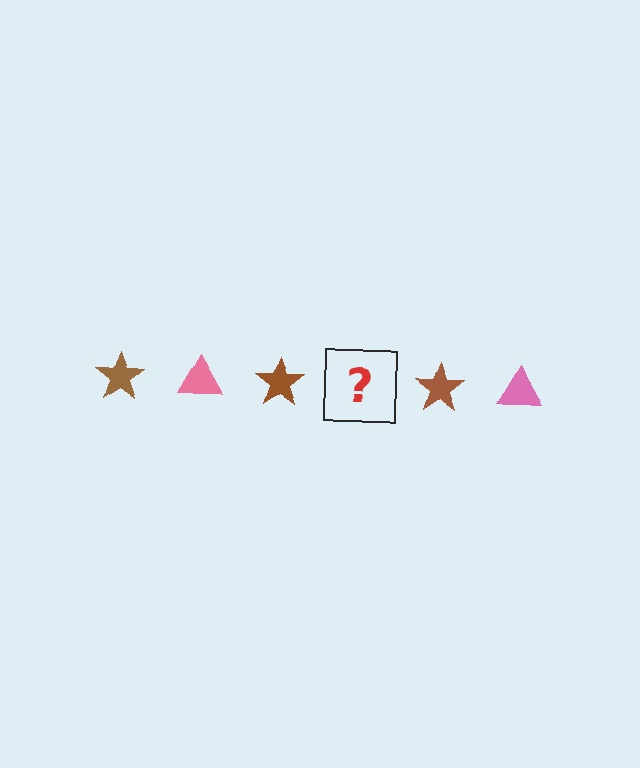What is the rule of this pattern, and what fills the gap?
The rule is that the pattern alternates between brown star and pink triangle. The gap should be filled with a pink triangle.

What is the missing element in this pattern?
The missing element is a pink triangle.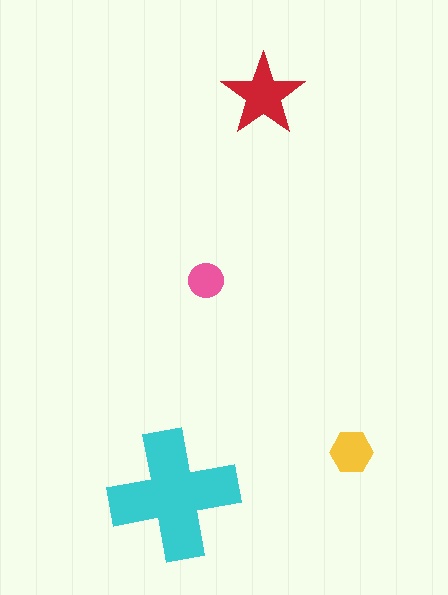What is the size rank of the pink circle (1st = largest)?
4th.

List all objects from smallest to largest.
The pink circle, the yellow hexagon, the red star, the cyan cross.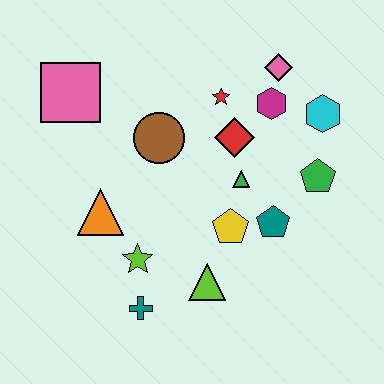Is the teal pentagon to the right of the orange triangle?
Yes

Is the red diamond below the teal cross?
No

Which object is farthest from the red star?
The teal cross is farthest from the red star.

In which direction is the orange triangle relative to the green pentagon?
The orange triangle is to the left of the green pentagon.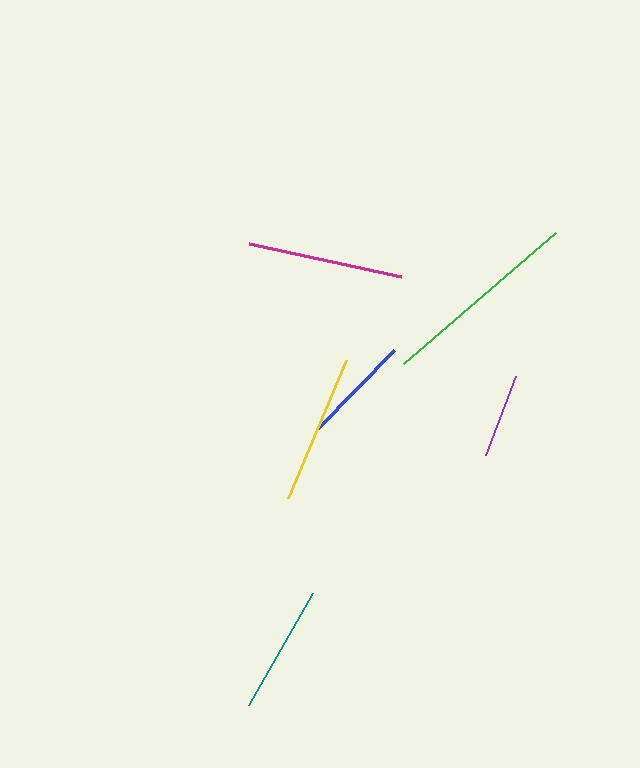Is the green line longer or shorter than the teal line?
The green line is longer than the teal line.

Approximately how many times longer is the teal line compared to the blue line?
The teal line is approximately 1.2 times the length of the blue line.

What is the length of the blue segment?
The blue segment is approximately 109 pixels long.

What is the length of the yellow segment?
The yellow segment is approximately 149 pixels long.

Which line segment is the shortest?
The purple line is the shortest at approximately 84 pixels.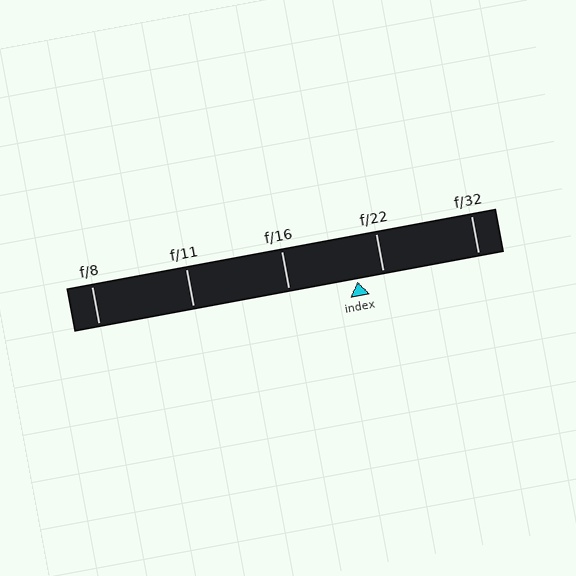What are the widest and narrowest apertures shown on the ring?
The widest aperture shown is f/8 and the narrowest is f/32.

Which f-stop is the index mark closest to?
The index mark is closest to f/22.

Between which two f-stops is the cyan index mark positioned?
The index mark is between f/16 and f/22.